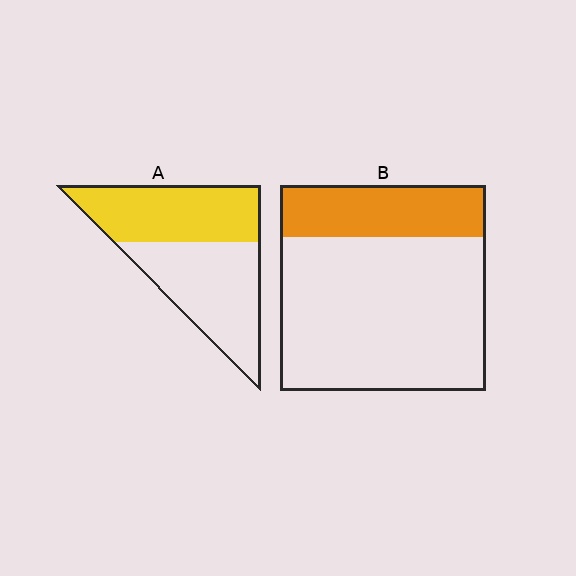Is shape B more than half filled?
No.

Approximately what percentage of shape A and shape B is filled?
A is approximately 50% and B is approximately 25%.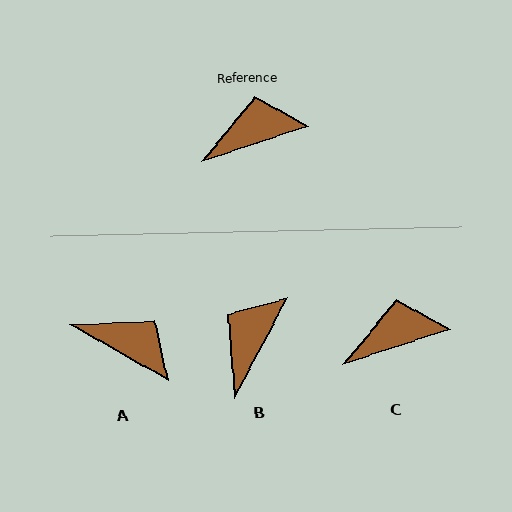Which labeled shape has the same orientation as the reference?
C.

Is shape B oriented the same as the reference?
No, it is off by about 44 degrees.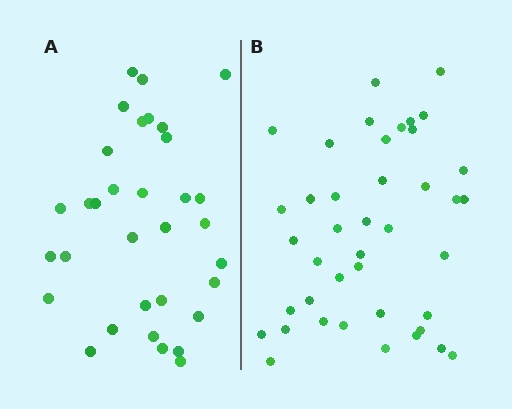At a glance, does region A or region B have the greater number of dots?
Region B (the right region) has more dots.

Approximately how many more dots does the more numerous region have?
Region B has roughly 8 or so more dots than region A.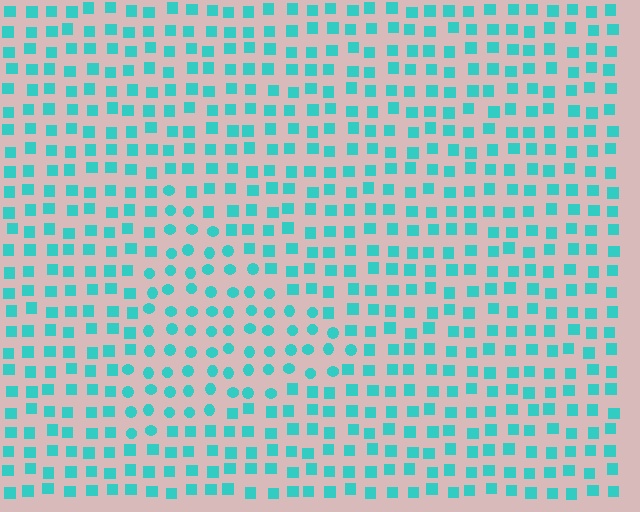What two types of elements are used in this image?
The image uses circles inside the triangle region and squares outside it.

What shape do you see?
I see a triangle.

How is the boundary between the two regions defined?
The boundary is defined by a change in element shape: circles inside vs. squares outside. All elements share the same color and spacing.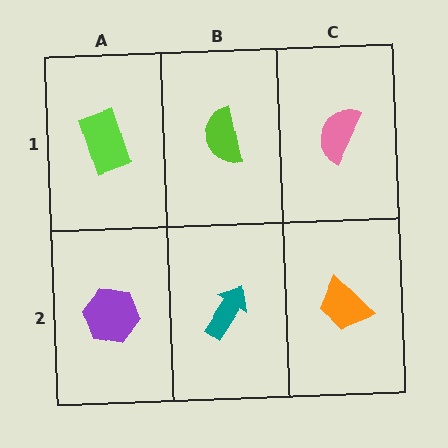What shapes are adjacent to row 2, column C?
A pink semicircle (row 1, column C), a teal arrow (row 2, column B).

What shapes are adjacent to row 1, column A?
A purple hexagon (row 2, column A), a lime semicircle (row 1, column B).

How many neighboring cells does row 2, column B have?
3.